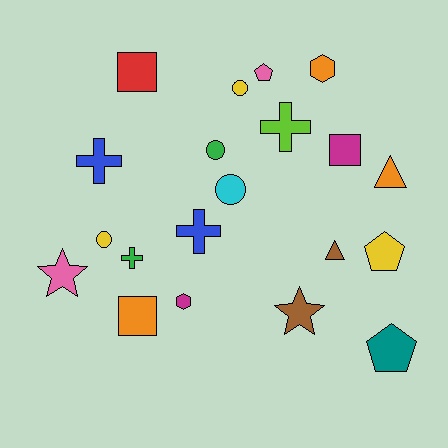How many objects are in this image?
There are 20 objects.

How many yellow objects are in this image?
There are 3 yellow objects.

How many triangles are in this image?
There are 2 triangles.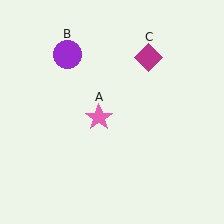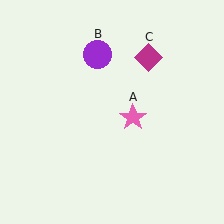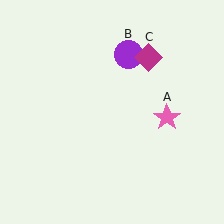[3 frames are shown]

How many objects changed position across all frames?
2 objects changed position: pink star (object A), purple circle (object B).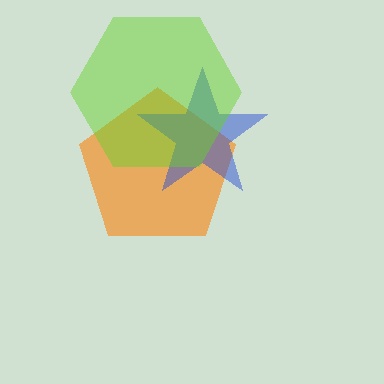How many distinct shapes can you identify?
There are 3 distinct shapes: an orange pentagon, a blue star, a lime hexagon.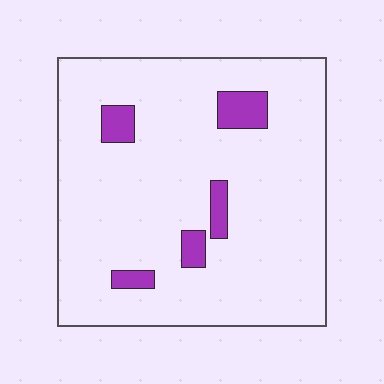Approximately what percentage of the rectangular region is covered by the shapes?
Approximately 10%.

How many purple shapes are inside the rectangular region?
5.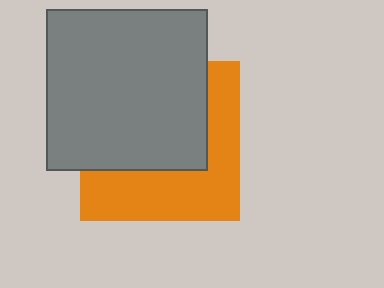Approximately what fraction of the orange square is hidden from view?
Roughly 55% of the orange square is hidden behind the gray square.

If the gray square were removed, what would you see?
You would see the complete orange square.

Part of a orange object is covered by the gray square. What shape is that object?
It is a square.